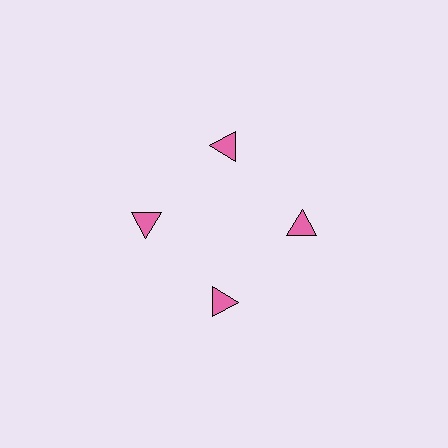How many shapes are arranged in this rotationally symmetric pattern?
There are 4 shapes, arranged in 4 groups of 1.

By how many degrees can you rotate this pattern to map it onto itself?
The pattern maps onto itself every 90 degrees of rotation.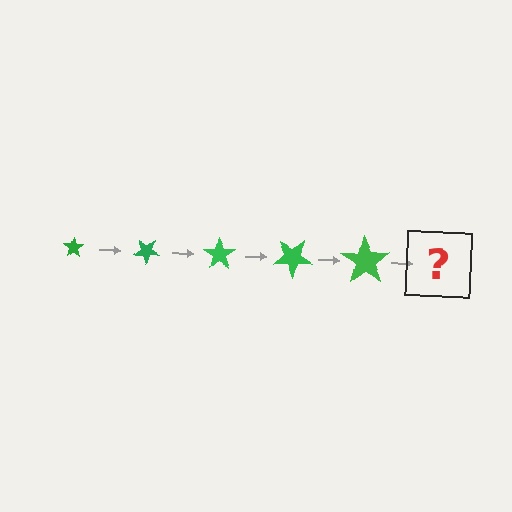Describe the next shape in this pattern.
It should be a star, larger than the previous one and rotated 175 degrees from the start.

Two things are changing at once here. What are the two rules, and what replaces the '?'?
The two rules are that the star grows larger each step and it rotates 35 degrees each step. The '?' should be a star, larger than the previous one and rotated 175 degrees from the start.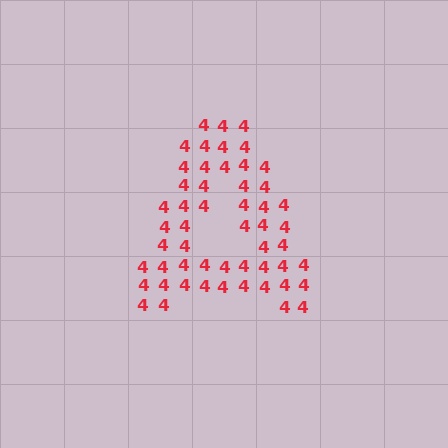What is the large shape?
The large shape is the letter A.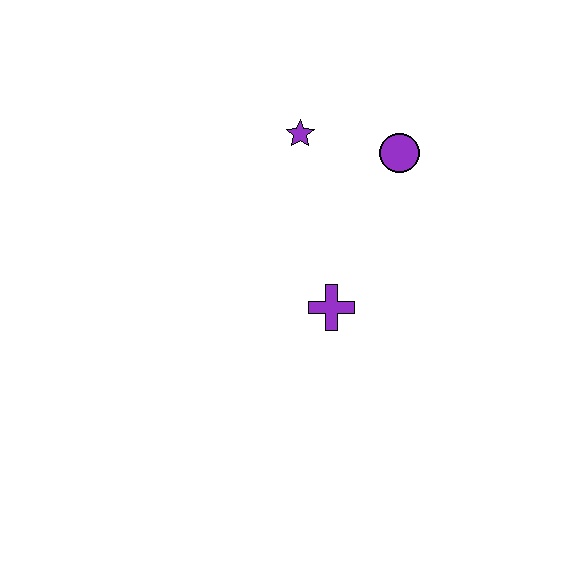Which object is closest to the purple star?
The purple circle is closest to the purple star.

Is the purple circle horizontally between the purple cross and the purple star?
No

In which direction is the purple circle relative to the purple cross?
The purple circle is above the purple cross.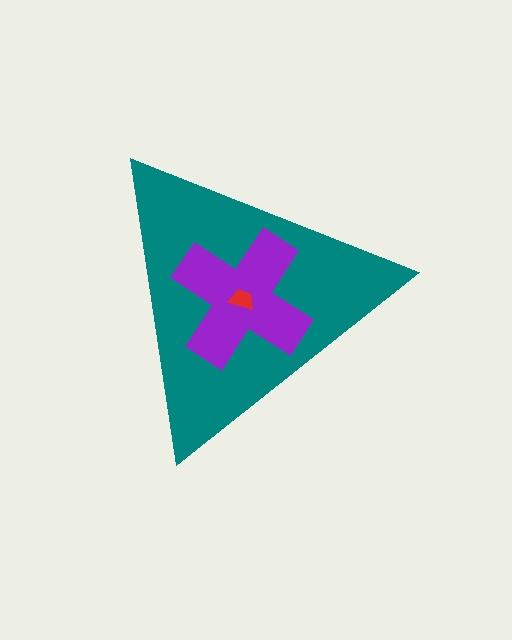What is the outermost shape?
The teal triangle.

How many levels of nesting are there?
3.